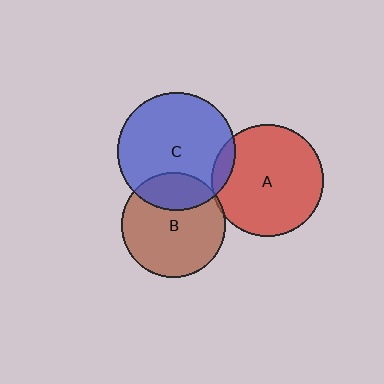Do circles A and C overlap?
Yes.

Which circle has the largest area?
Circle C (blue).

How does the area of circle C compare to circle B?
Approximately 1.3 times.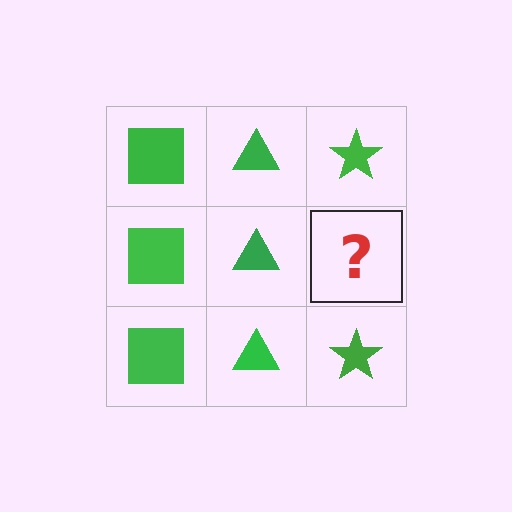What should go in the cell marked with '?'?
The missing cell should contain a green star.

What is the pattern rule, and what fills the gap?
The rule is that each column has a consistent shape. The gap should be filled with a green star.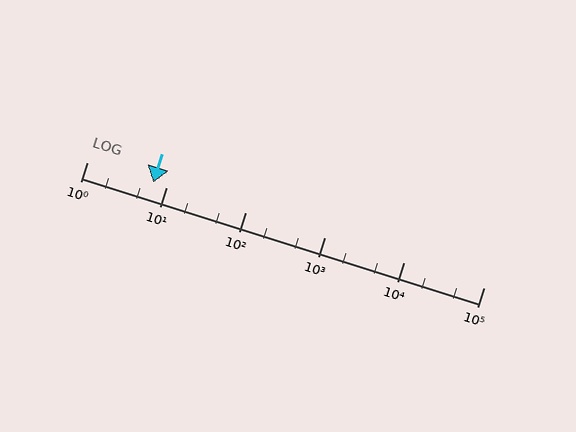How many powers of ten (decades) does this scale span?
The scale spans 5 decades, from 1 to 100000.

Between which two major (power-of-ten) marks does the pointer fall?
The pointer is between 1 and 10.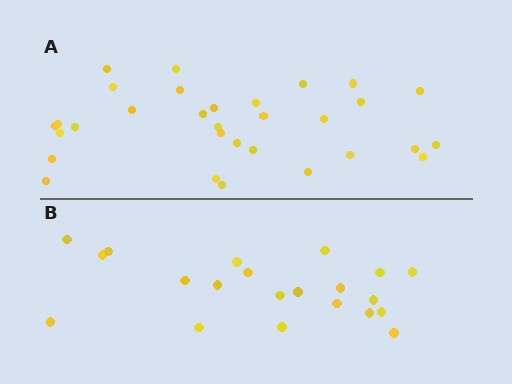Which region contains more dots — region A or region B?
Region A (the top region) has more dots.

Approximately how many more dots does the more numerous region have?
Region A has roughly 10 or so more dots than region B.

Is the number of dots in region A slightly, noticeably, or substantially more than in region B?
Region A has substantially more. The ratio is roughly 1.5 to 1.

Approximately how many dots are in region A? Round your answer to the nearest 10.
About 30 dots. (The exact count is 31, which rounds to 30.)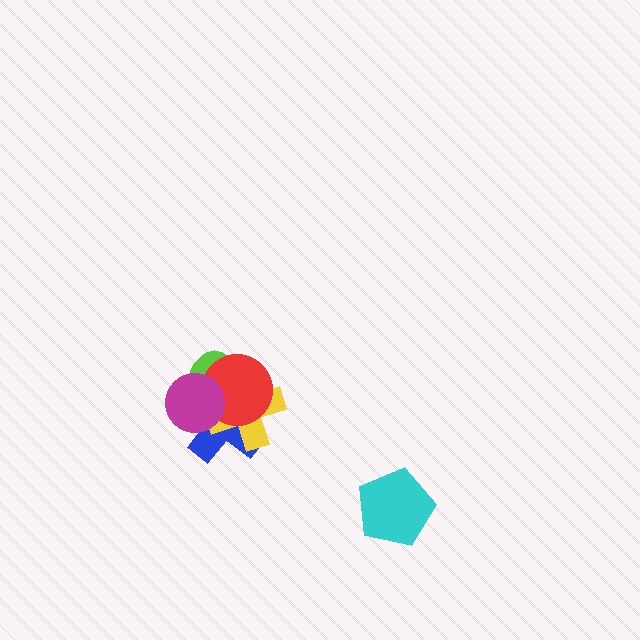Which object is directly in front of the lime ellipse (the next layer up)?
The blue cross is directly in front of the lime ellipse.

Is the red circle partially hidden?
Yes, it is partially covered by another shape.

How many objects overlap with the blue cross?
4 objects overlap with the blue cross.